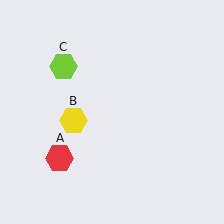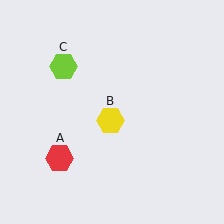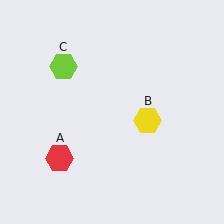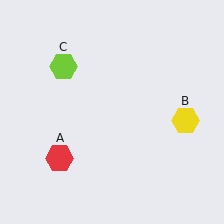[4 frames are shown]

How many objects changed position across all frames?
1 object changed position: yellow hexagon (object B).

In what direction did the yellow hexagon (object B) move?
The yellow hexagon (object B) moved right.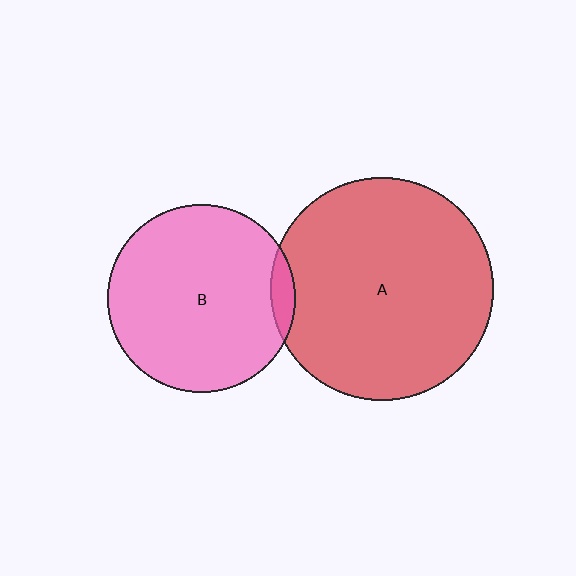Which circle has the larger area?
Circle A (red).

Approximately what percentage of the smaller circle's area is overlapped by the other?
Approximately 5%.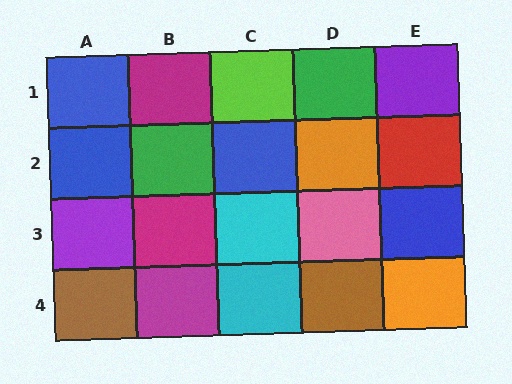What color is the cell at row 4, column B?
Magenta.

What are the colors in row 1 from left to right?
Blue, magenta, lime, green, purple.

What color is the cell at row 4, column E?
Orange.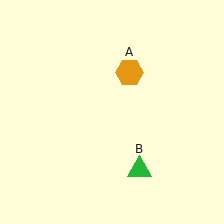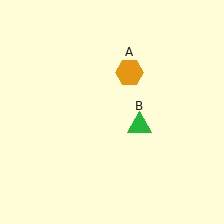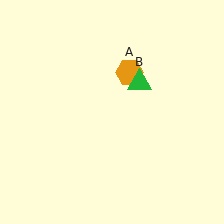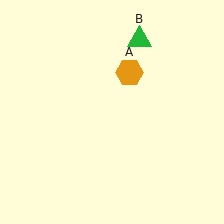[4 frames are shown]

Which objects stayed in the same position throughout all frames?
Orange hexagon (object A) remained stationary.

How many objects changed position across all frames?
1 object changed position: green triangle (object B).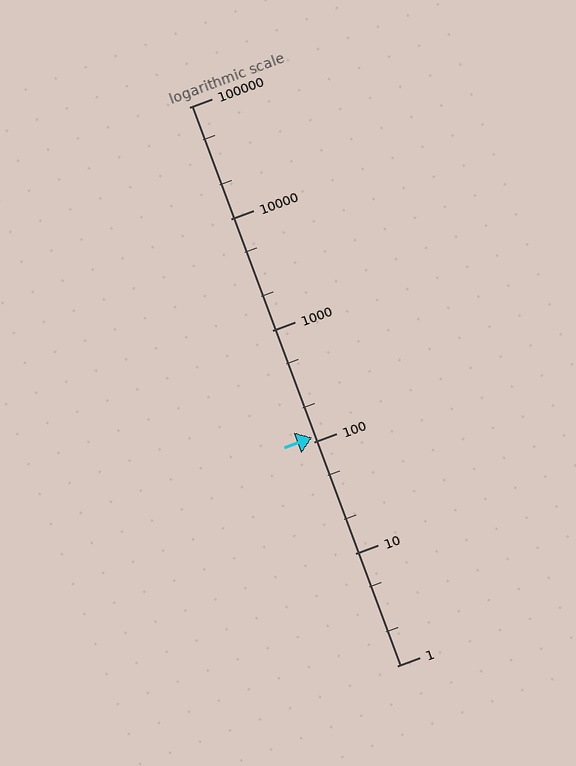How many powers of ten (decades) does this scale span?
The scale spans 5 decades, from 1 to 100000.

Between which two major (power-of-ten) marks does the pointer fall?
The pointer is between 100 and 1000.